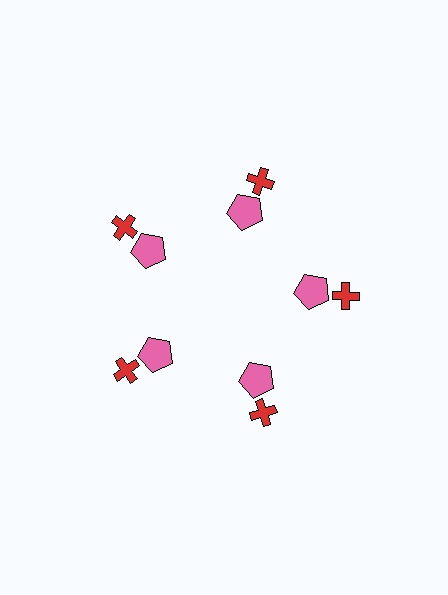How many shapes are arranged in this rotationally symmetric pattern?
There are 10 shapes, arranged in 5 groups of 2.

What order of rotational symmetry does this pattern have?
This pattern has 5-fold rotational symmetry.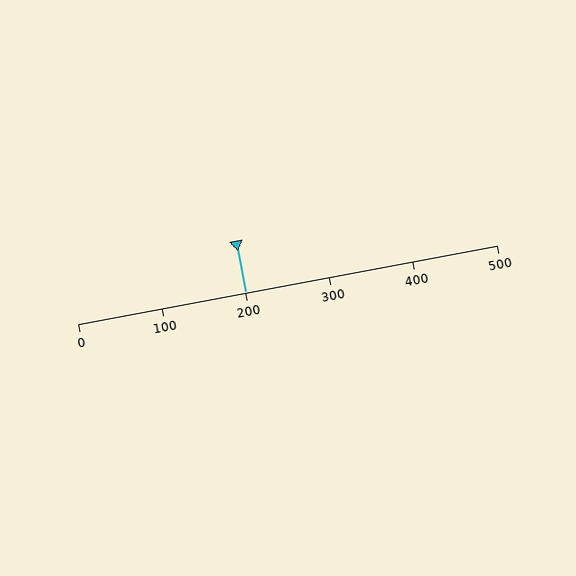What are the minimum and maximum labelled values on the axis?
The axis runs from 0 to 500.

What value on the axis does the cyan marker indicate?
The marker indicates approximately 200.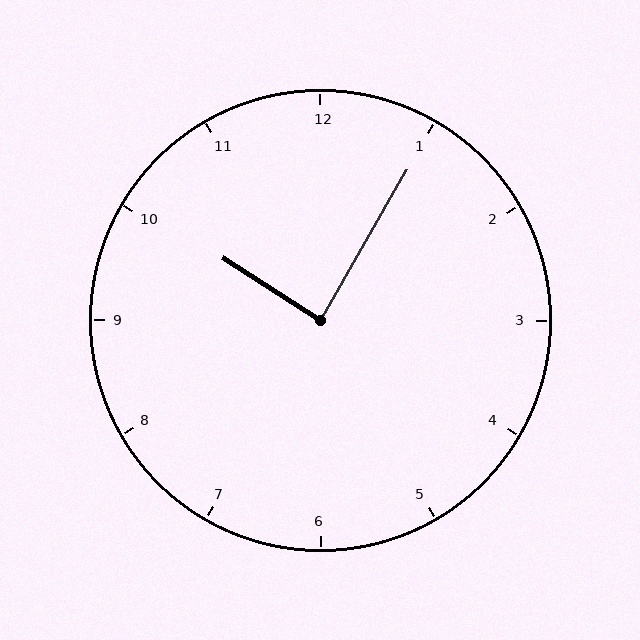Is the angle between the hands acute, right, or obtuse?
It is right.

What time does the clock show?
10:05.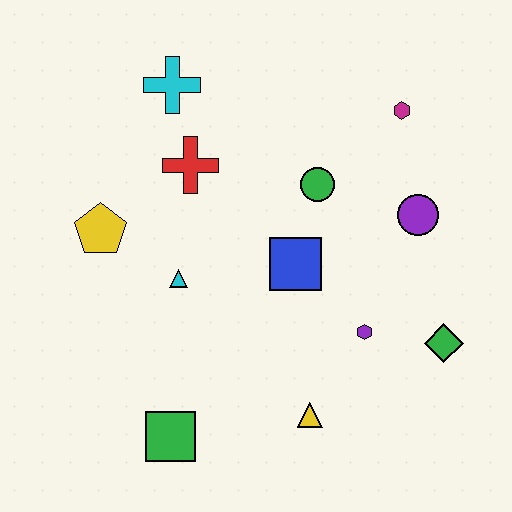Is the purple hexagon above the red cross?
No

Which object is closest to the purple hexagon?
The green diamond is closest to the purple hexagon.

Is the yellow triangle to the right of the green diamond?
No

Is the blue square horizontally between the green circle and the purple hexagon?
No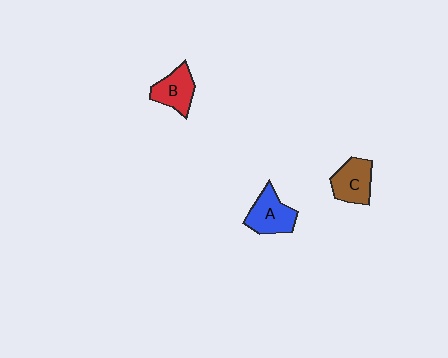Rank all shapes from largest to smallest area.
From largest to smallest: A (blue), C (brown), B (red).